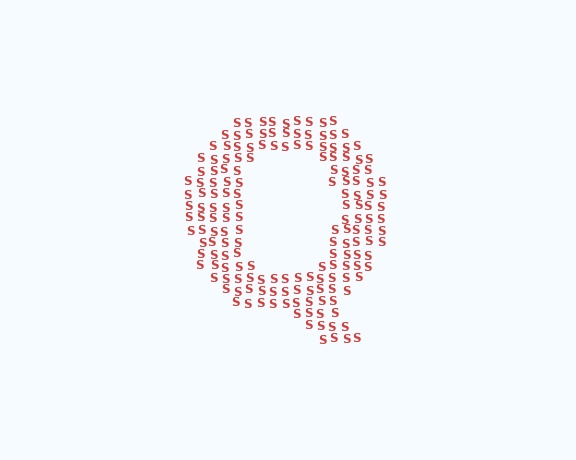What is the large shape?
The large shape is the letter Q.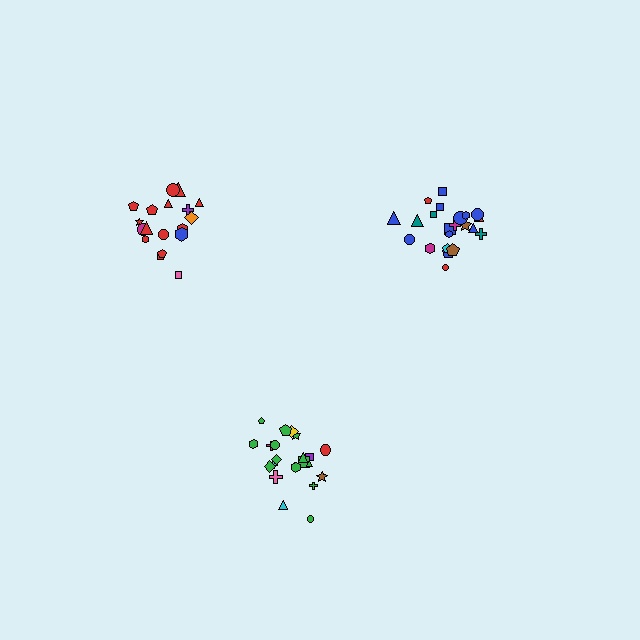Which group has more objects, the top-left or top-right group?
The top-right group.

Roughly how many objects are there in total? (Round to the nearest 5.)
Roughly 60 objects in total.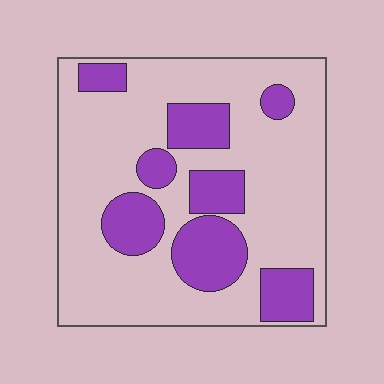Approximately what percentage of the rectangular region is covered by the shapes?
Approximately 25%.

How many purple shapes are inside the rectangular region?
8.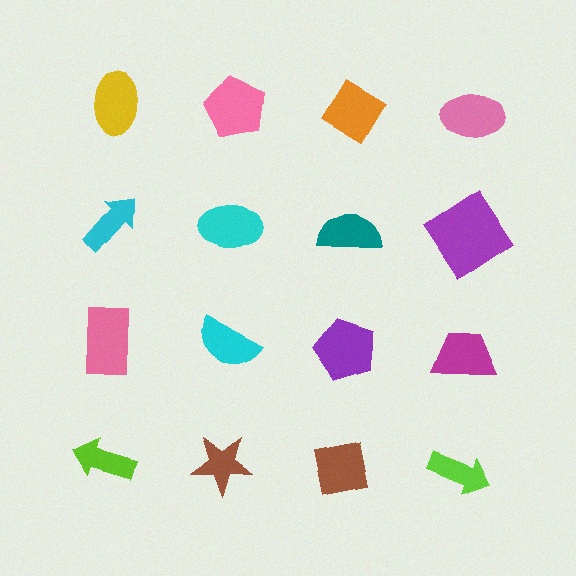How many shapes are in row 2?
4 shapes.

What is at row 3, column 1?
A pink rectangle.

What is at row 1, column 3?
An orange diamond.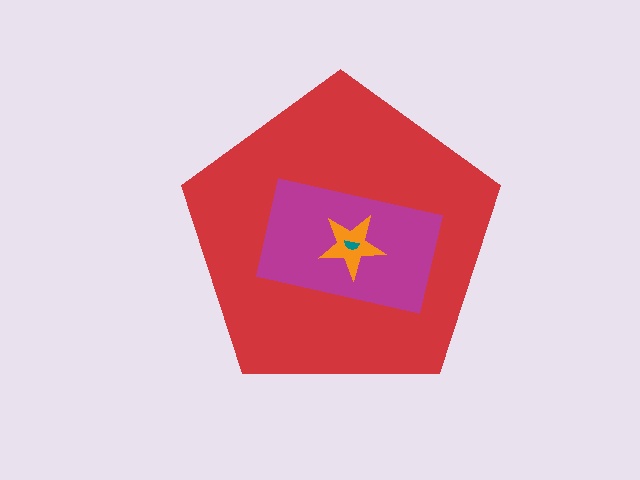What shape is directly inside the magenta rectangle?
The orange star.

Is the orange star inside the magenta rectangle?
Yes.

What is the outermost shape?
The red pentagon.